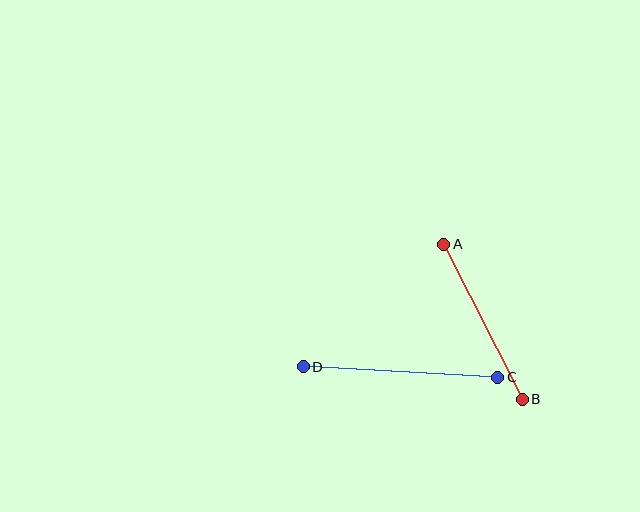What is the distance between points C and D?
The distance is approximately 195 pixels.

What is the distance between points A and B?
The distance is approximately 174 pixels.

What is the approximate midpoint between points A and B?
The midpoint is at approximately (483, 322) pixels.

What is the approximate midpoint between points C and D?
The midpoint is at approximately (400, 372) pixels.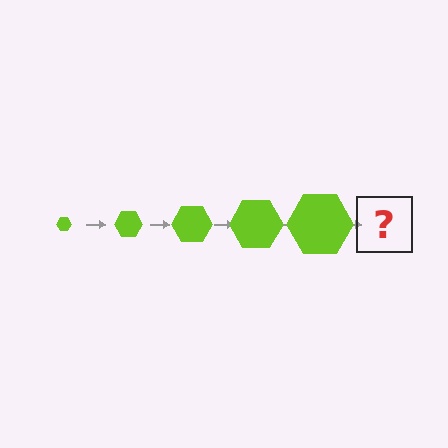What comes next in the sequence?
The next element should be a lime hexagon, larger than the previous one.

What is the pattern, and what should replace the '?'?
The pattern is that the hexagon gets progressively larger each step. The '?' should be a lime hexagon, larger than the previous one.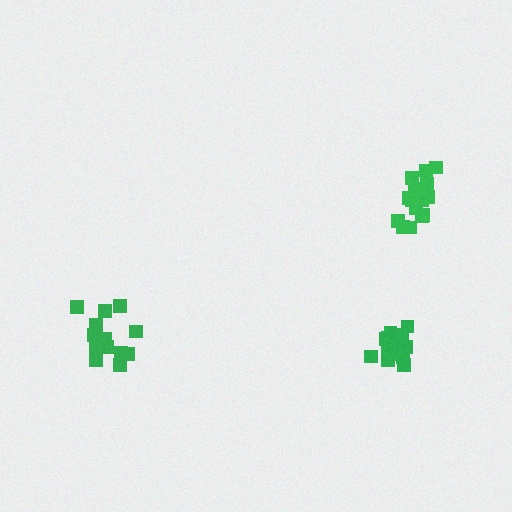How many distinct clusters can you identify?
There are 3 distinct clusters.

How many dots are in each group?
Group 1: 15 dots, Group 2: 21 dots, Group 3: 16 dots (52 total).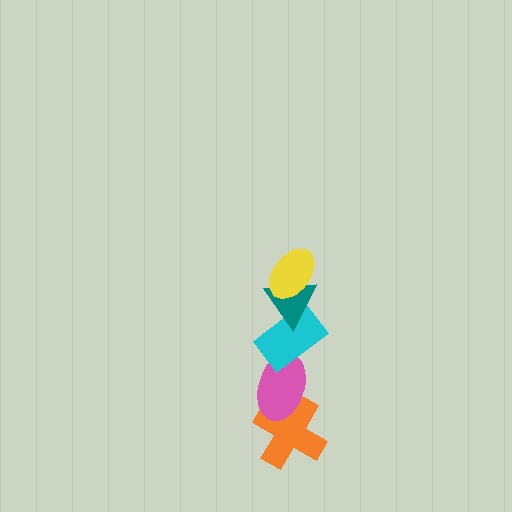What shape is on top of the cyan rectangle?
The teal triangle is on top of the cyan rectangle.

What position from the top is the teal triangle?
The teal triangle is 2nd from the top.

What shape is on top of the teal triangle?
The yellow ellipse is on top of the teal triangle.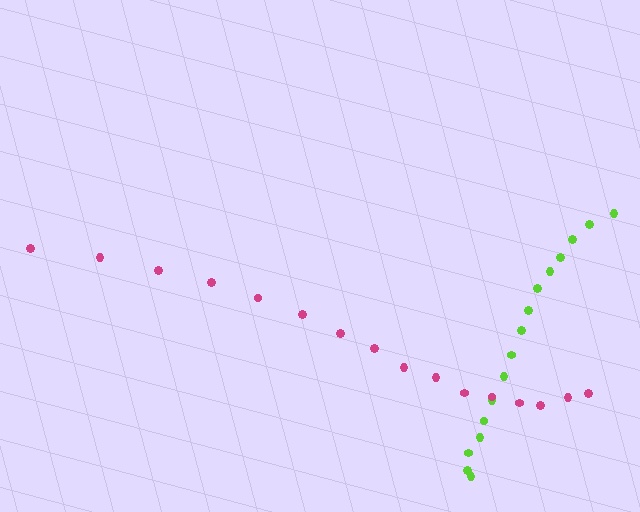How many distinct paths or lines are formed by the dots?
There are 2 distinct paths.